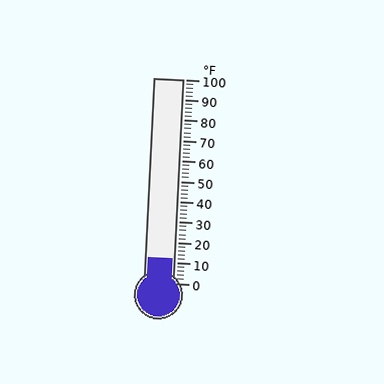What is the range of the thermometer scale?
The thermometer scale ranges from 0°F to 100°F.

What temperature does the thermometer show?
The thermometer shows approximately 12°F.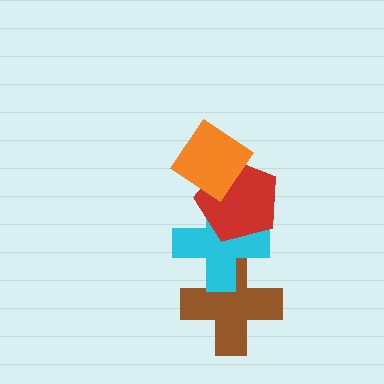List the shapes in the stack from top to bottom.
From top to bottom: the orange diamond, the red pentagon, the cyan cross, the brown cross.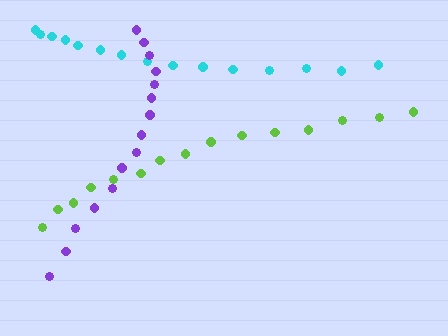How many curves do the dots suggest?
There are 3 distinct paths.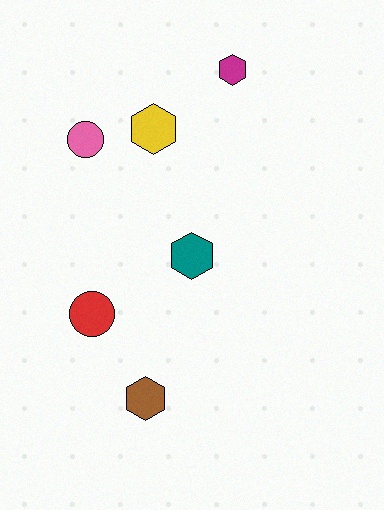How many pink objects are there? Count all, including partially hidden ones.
There is 1 pink object.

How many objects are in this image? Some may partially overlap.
There are 6 objects.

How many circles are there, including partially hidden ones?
There are 2 circles.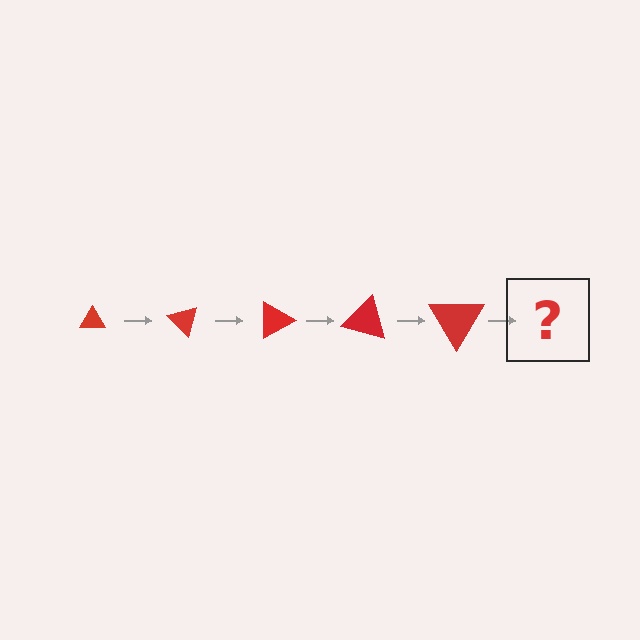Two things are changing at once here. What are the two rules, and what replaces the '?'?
The two rules are that the triangle grows larger each step and it rotates 45 degrees each step. The '?' should be a triangle, larger than the previous one and rotated 225 degrees from the start.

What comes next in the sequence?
The next element should be a triangle, larger than the previous one and rotated 225 degrees from the start.